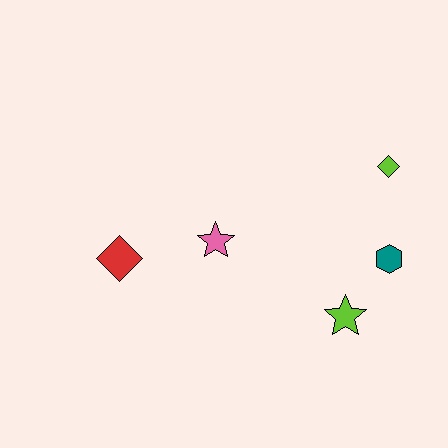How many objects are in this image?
There are 5 objects.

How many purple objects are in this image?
There are no purple objects.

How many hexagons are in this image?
There is 1 hexagon.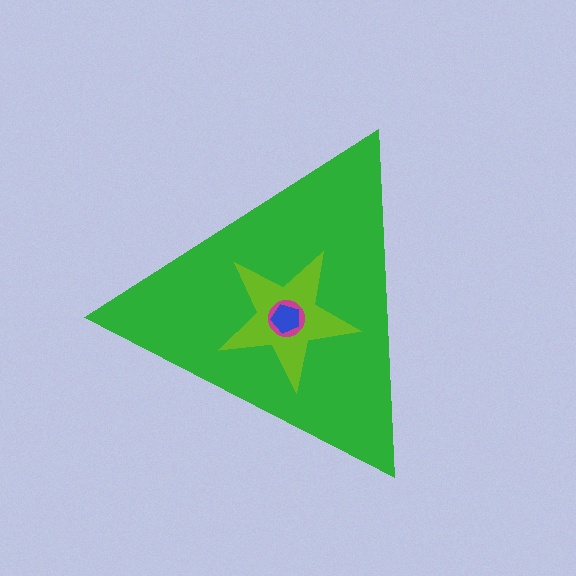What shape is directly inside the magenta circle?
The blue pentagon.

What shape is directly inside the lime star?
The magenta circle.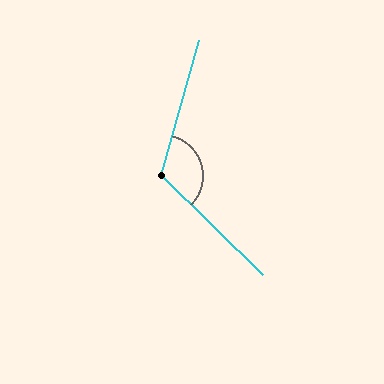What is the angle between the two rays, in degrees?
Approximately 119 degrees.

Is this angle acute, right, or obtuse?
It is obtuse.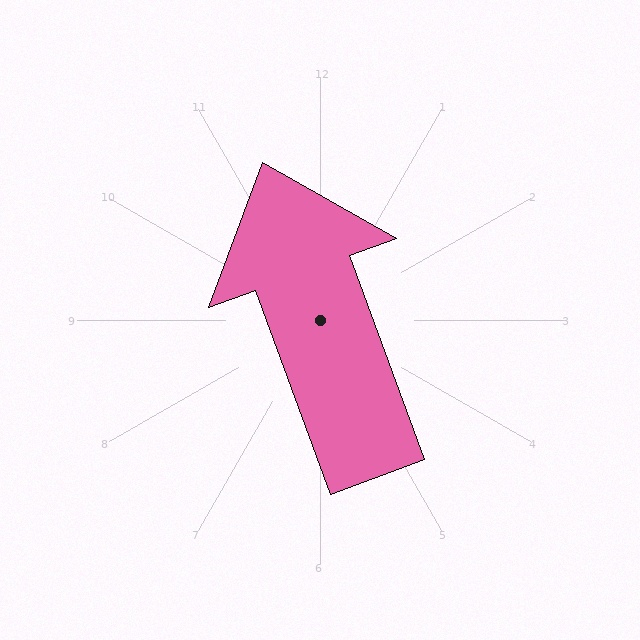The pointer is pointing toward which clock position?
Roughly 11 o'clock.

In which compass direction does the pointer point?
North.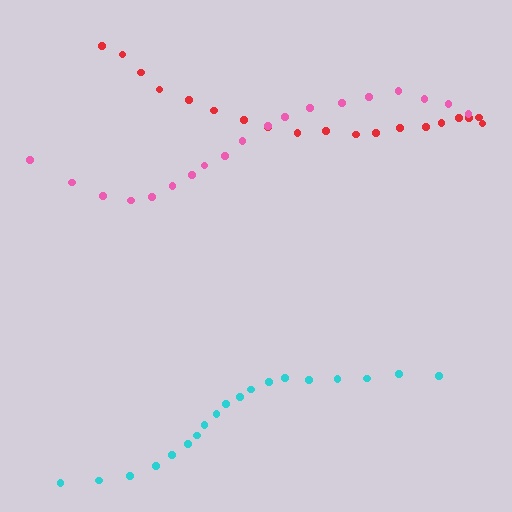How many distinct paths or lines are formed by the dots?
There are 3 distinct paths.